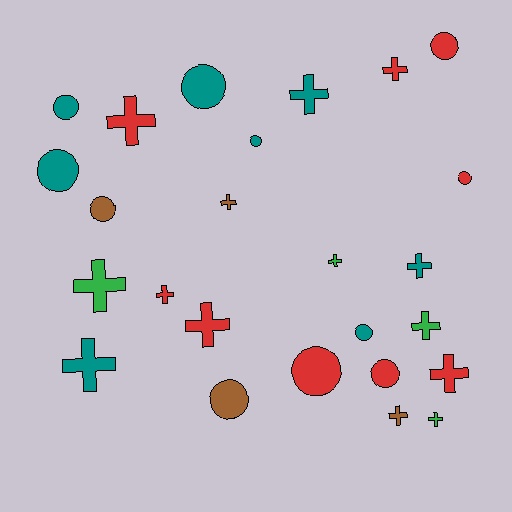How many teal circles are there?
There are 5 teal circles.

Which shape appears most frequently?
Cross, with 14 objects.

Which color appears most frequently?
Red, with 9 objects.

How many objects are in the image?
There are 25 objects.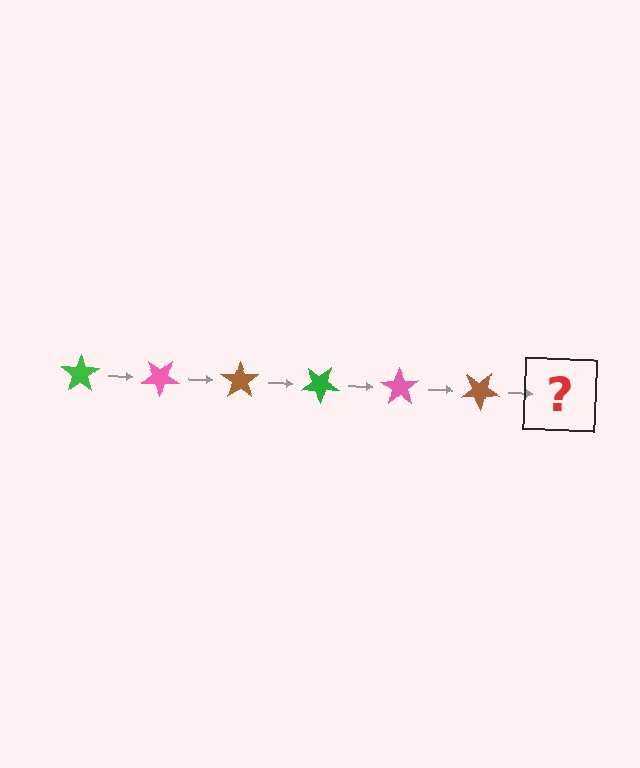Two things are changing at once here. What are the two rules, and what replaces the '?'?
The two rules are that it rotates 35 degrees each step and the color cycles through green, pink, and brown. The '?' should be a green star, rotated 210 degrees from the start.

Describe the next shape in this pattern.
It should be a green star, rotated 210 degrees from the start.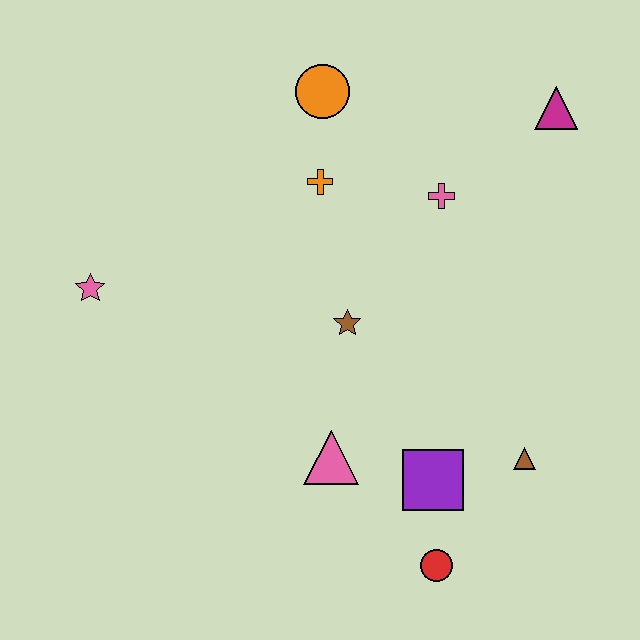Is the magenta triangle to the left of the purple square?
No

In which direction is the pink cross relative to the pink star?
The pink cross is to the right of the pink star.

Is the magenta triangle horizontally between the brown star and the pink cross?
No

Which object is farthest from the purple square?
The orange circle is farthest from the purple square.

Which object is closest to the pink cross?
The orange cross is closest to the pink cross.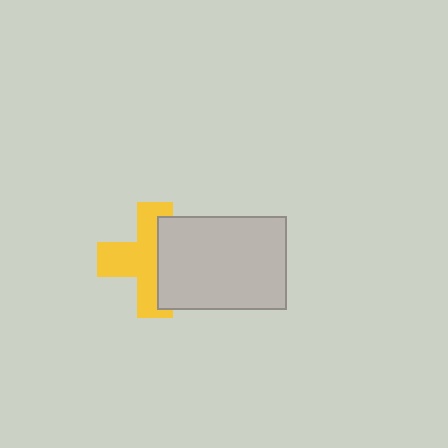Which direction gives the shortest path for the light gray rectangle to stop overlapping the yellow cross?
Moving right gives the shortest separation.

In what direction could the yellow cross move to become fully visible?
The yellow cross could move left. That would shift it out from behind the light gray rectangle entirely.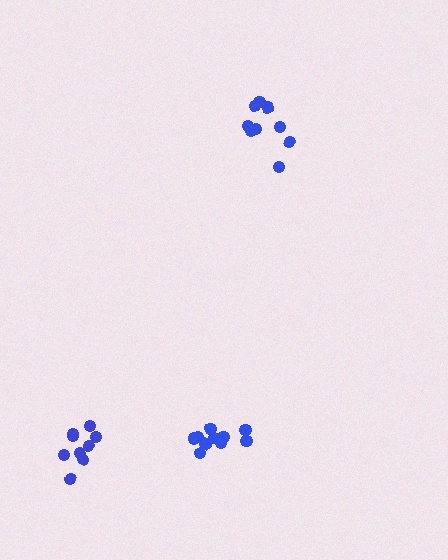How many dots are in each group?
Group 1: 9 dots, Group 2: 9 dots, Group 3: 10 dots (28 total).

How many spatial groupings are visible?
There are 3 spatial groupings.